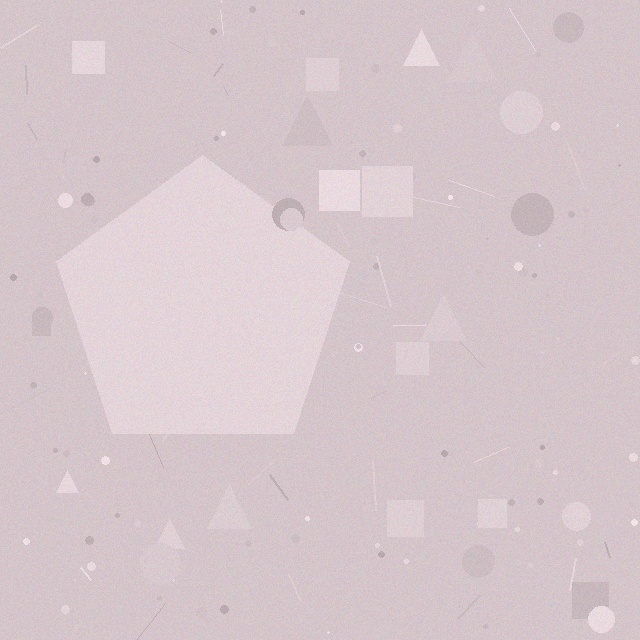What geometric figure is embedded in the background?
A pentagon is embedded in the background.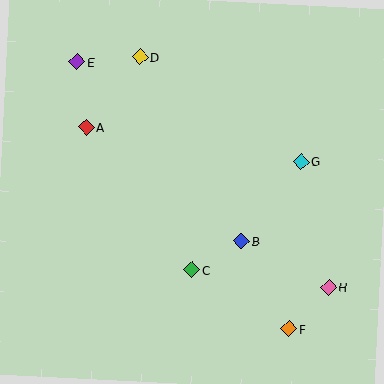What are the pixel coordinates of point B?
Point B is at (241, 241).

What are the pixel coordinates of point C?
Point C is at (192, 270).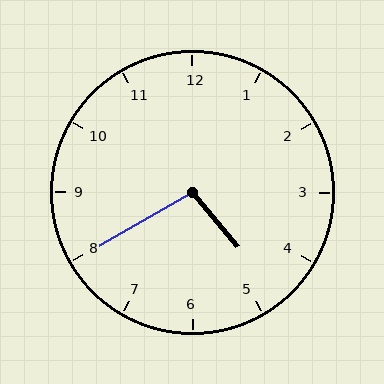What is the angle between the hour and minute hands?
Approximately 100 degrees.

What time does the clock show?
4:40.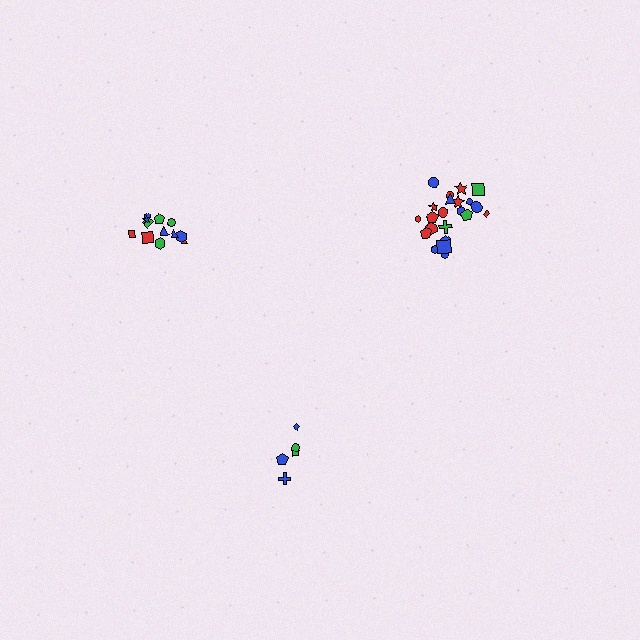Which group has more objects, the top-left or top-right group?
The top-right group.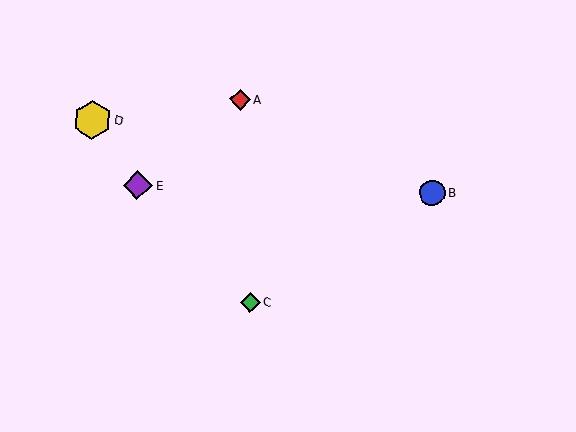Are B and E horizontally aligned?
Yes, both are at y≈193.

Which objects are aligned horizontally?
Objects B, E are aligned horizontally.